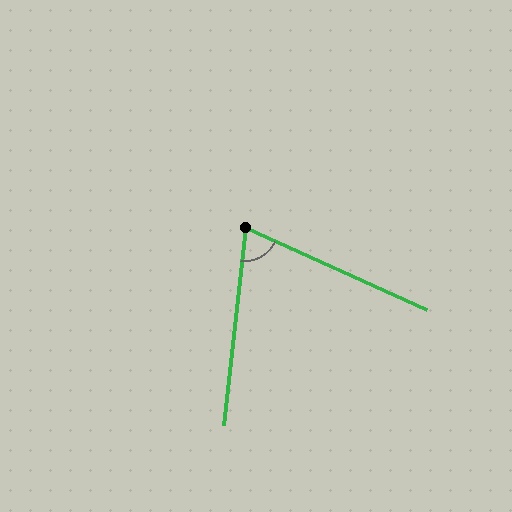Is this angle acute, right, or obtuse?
It is acute.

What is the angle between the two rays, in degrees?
Approximately 72 degrees.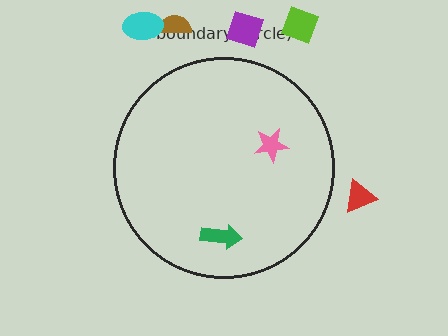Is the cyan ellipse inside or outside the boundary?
Outside.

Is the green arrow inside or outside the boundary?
Inside.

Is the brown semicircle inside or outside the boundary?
Outside.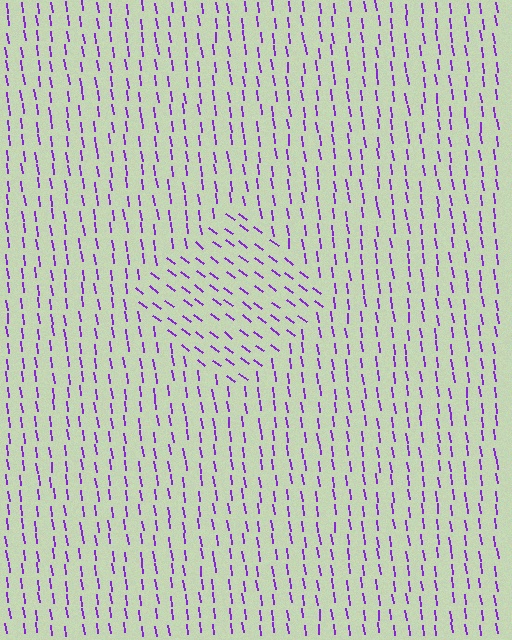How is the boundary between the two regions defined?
The boundary is defined purely by a change in line orientation (approximately 45 degrees difference). All lines are the same color and thickness.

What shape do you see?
I see a diamond.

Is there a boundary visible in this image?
Yes, there is a texture boundary formed by a change in line orientation.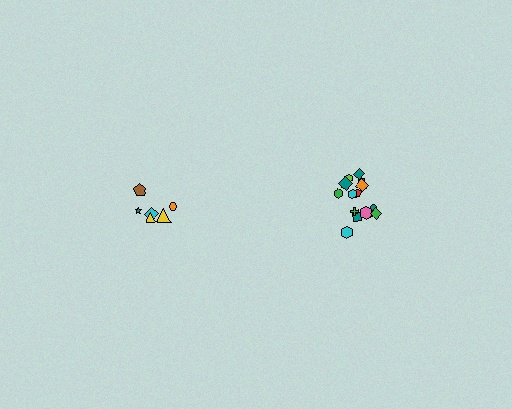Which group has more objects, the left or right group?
The right group.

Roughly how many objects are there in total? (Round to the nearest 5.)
Roughly 20 objects in total.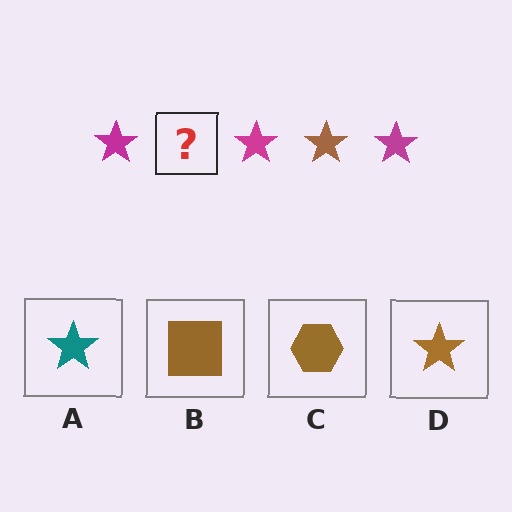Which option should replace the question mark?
Option D.